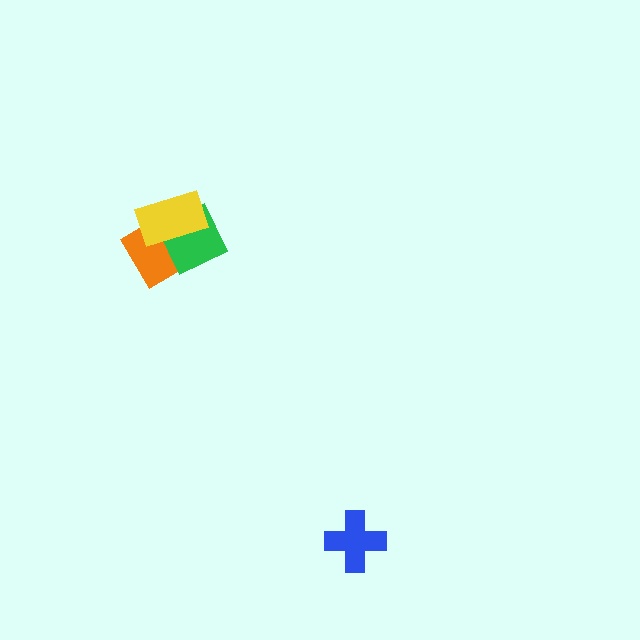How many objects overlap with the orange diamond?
2 objects overlap with the orange diamond.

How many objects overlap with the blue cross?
0 objects overlap with the blue cross.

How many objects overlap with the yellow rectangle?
2 objects overlap with the yellow rectangle.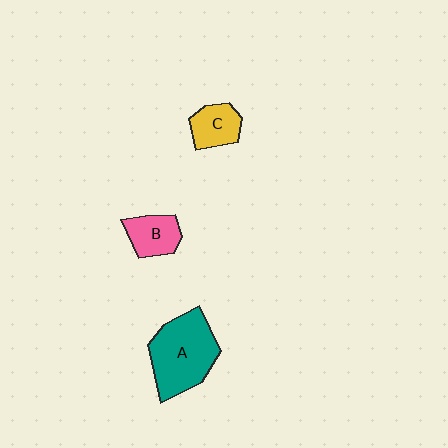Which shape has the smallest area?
Shape C (yellow).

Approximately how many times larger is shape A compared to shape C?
Approximately 2.3 times.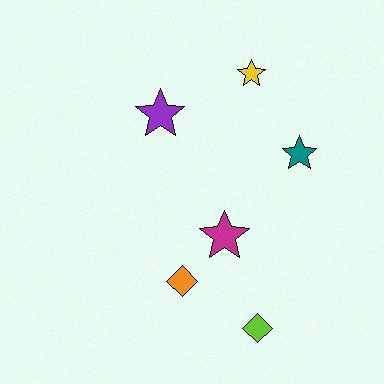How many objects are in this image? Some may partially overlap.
There are 6 objects.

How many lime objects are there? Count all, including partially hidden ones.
There is 1 lime object.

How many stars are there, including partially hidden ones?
There are 4 stars.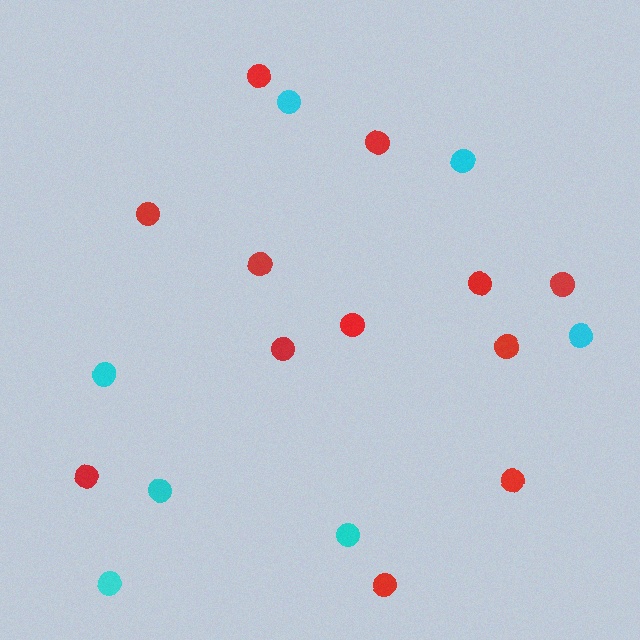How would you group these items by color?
There are 2 groups: one group of cyan circles (7) and one group of red circles (12).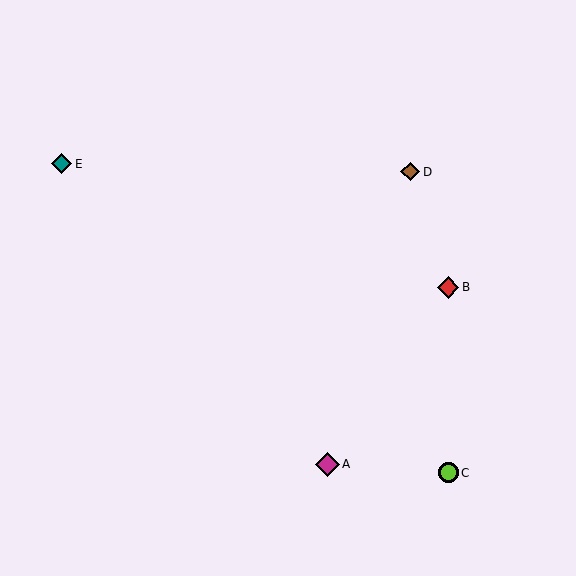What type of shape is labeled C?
Shape C is a lime circle.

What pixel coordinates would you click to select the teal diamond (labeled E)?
Click at (62, 164) to select the teal diamond E.